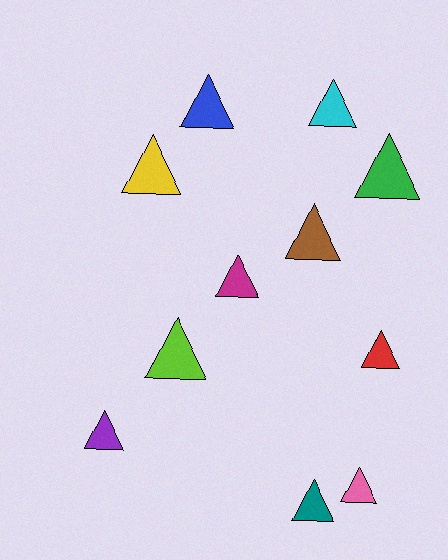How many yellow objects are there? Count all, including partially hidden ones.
There is 1 yellow object.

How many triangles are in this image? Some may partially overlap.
There are 11 triangles.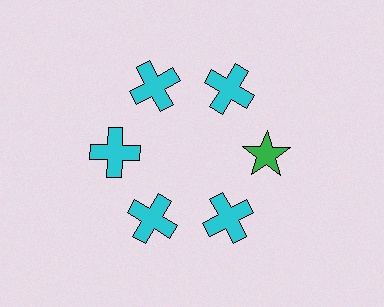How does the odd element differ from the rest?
It differs in both color (green instead of cyan) and shape (star instead of cross).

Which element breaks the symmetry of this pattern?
The green star at roughly the 3 o'clock position breaks the symmetry. All other shapes are cyan crosses.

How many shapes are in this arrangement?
There are 6 shapes arranged in a ring pattern.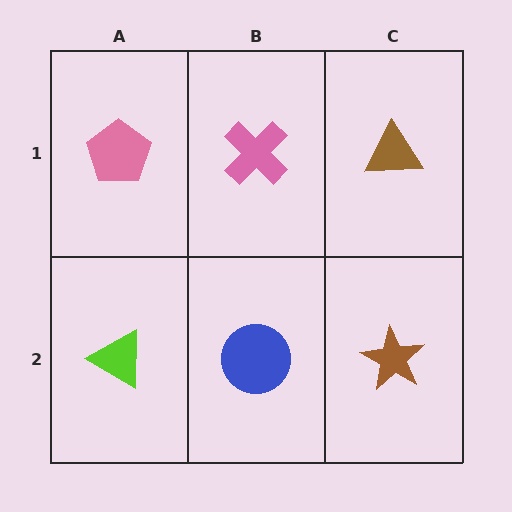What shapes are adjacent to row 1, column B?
A blue circle (row 2, column B), a pink pentagon (row 1, column A), a brown triangle (row 1, column C).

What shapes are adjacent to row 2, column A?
A pink pentagon (row 1, column A), a blue circle (row 2, column B).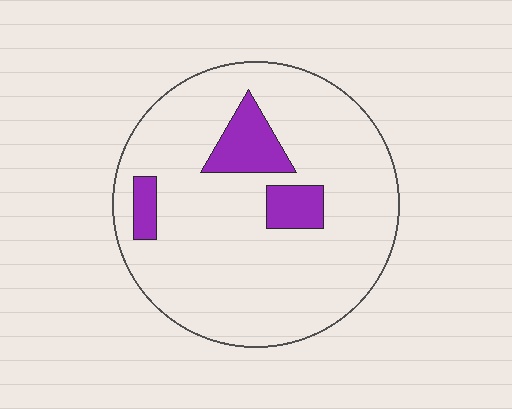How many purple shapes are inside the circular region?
3.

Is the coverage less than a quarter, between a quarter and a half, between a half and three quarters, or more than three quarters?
Less than a quarter.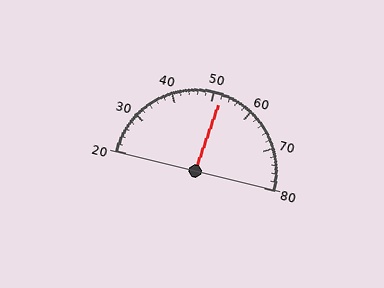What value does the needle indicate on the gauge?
The needle indicates approximately 52.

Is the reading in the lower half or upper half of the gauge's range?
The reading is in the upper half of the range (20 to 80).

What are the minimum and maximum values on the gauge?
The gauge ranges from 20 to 80.